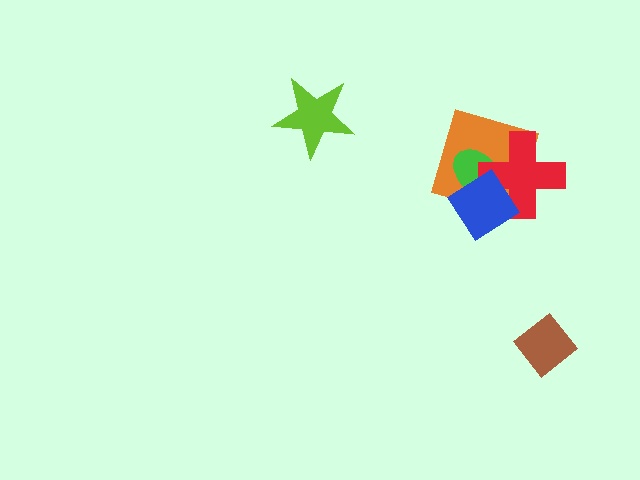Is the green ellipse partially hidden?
Yes, it is partially covered by another shape.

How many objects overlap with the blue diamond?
3 objects overlap with the blue diamond.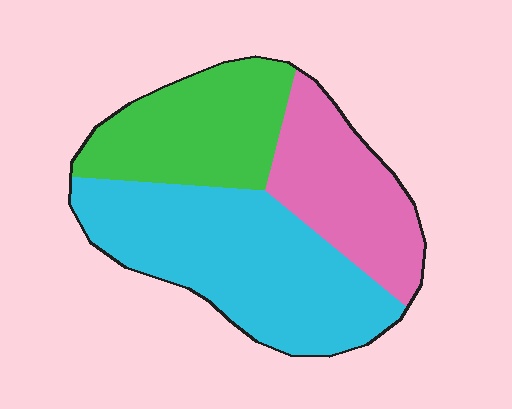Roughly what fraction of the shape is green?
Green covers 28% of the shape.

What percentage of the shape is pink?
Pink covers around 25% of the shape.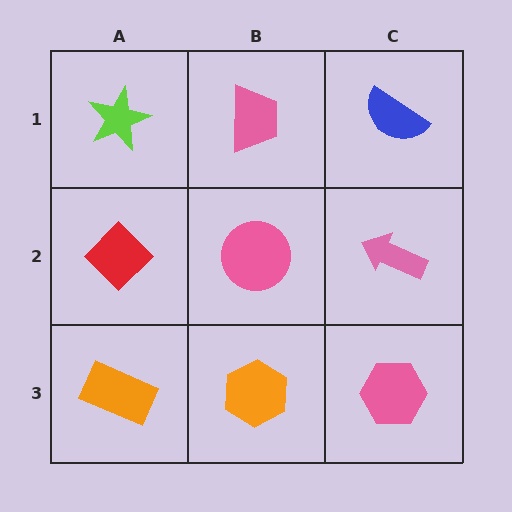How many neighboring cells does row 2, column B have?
4.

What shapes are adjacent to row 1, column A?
A red diamond (row 2, column A), a pink trapezoid (row 1, column B).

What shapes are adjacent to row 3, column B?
A pink circle (row 2, column B), an orange rectangle (row 3, column A), a pink hexagon (row 3, column C).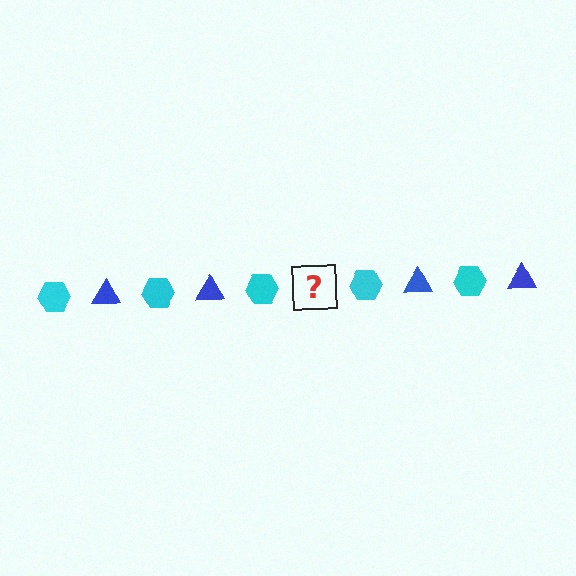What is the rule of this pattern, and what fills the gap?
The rule is that the pattern alternates between cyan hexagon and blue triangle. The gap should be filled with a blue triangle.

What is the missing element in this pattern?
The missing element is a blue triangle.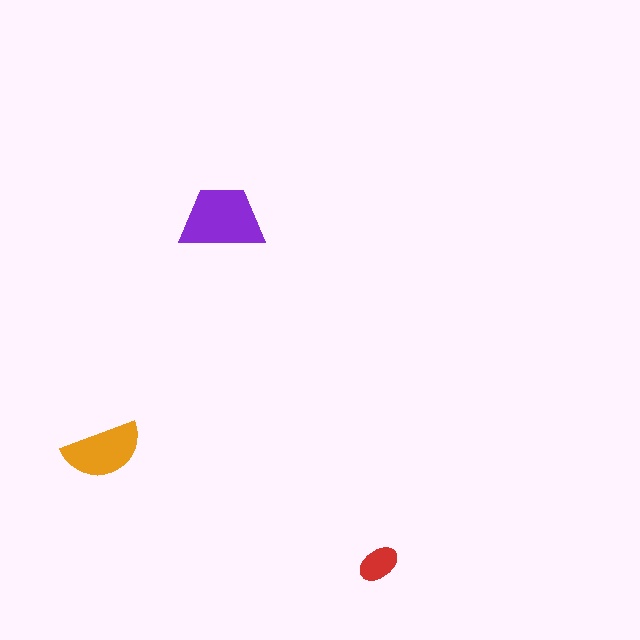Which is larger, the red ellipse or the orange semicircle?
The orange semicircle.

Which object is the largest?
The purple trapezoid.